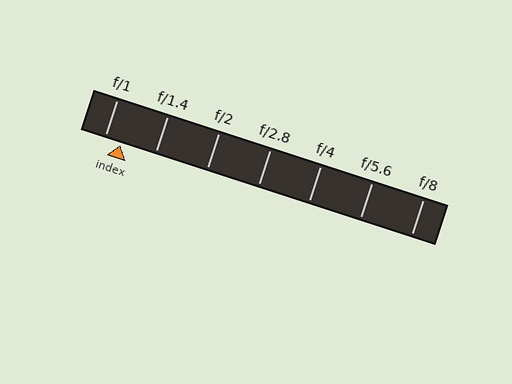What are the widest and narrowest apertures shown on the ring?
The widest aperture shown is f/1 and the narrowest is f/8.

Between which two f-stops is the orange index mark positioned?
The index mark is between f/1 and f/1.4.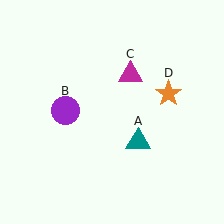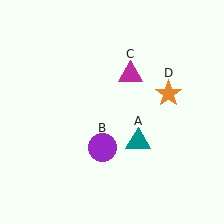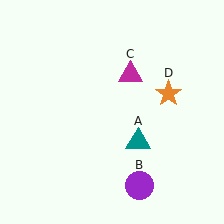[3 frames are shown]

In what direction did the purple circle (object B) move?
The purple circle (object B) moved down and to the right.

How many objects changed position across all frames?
1 object changed position: purple circle (object B).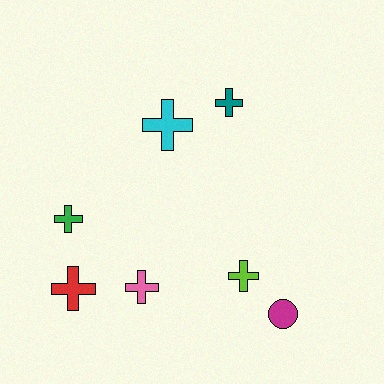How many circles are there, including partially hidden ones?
There is 1 circle.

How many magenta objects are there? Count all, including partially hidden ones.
There is 1 magenta object.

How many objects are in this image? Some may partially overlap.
There are 7 objects.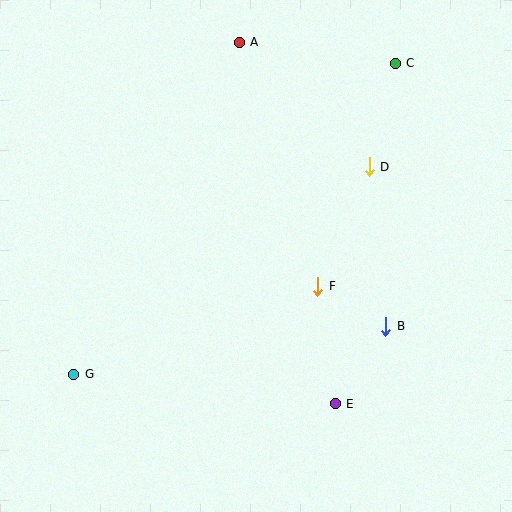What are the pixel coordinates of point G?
Point G is at (74, 374).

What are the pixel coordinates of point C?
Point C is at (395, 63).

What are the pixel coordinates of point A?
Point A is at (239, 42).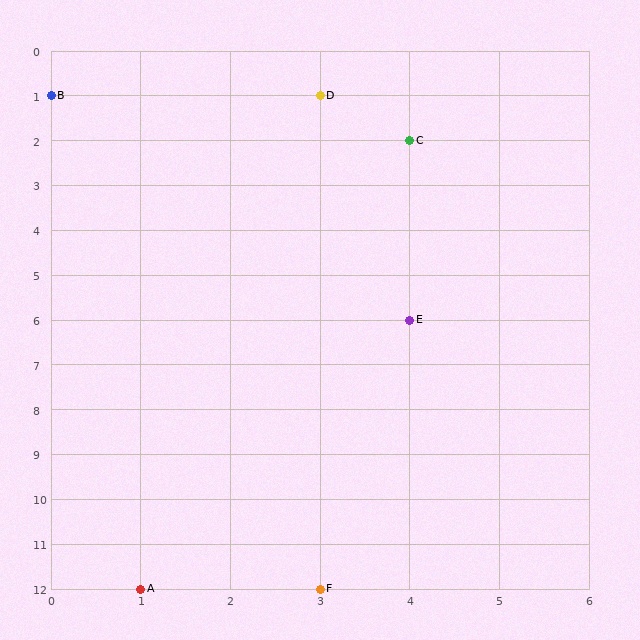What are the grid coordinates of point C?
Point C is at grid coordinates (4, 2).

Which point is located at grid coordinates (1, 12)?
Point A is at (1, 12).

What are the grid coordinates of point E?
Point E is at grid coordinates (4, 6).